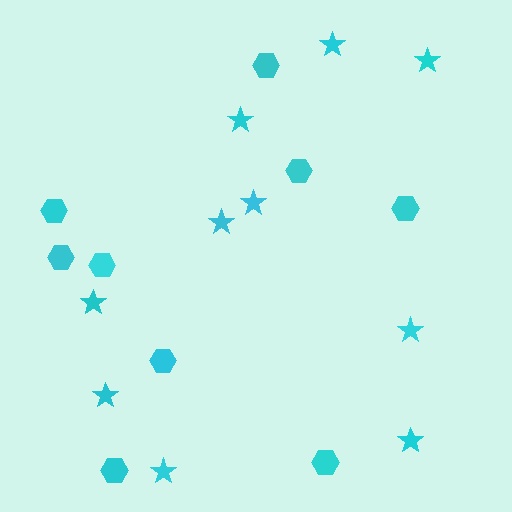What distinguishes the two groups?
There are 2 groups: one group of stars (10) and one group of hexagons (9).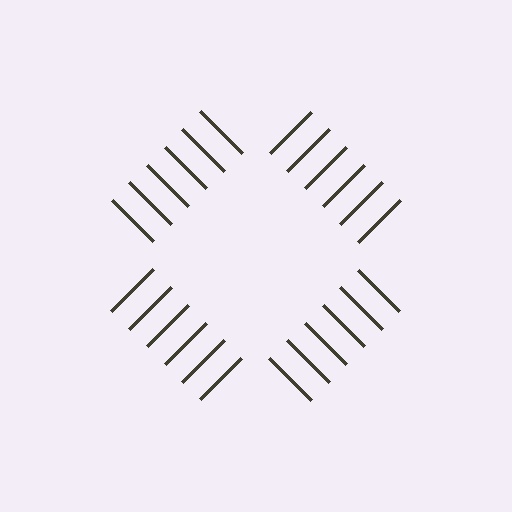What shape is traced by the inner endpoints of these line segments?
An illusory square — the line segments terminate on its edges but no continuous stroke is drawn.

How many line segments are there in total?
24 — 6 along each of the 4 edges.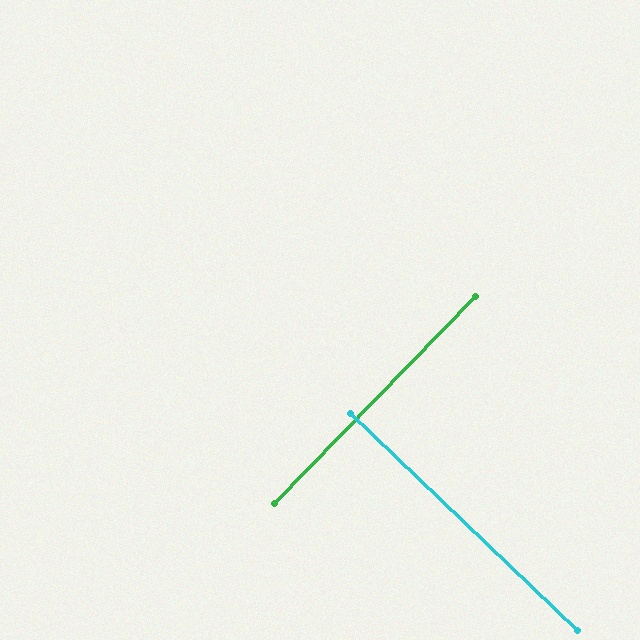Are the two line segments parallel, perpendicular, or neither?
Perpendicular — they meet at approximately 90°.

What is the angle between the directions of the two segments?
Approximately 90 degrees.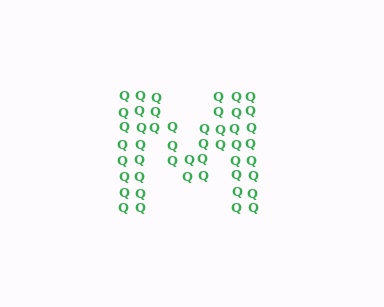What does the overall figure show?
The overall figure shows the letter M.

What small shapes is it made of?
It is made of small letter Q's.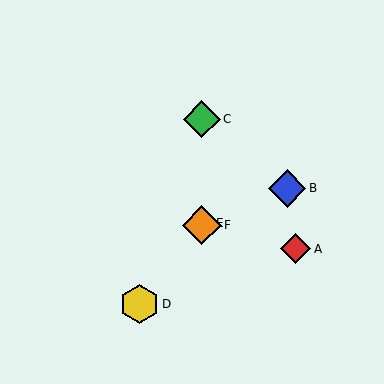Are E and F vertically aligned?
Yes, both are at x≈202.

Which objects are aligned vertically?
Objects C, E, F are aligned vertically.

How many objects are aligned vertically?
3 objects (C, E, F) are aligned vertically.